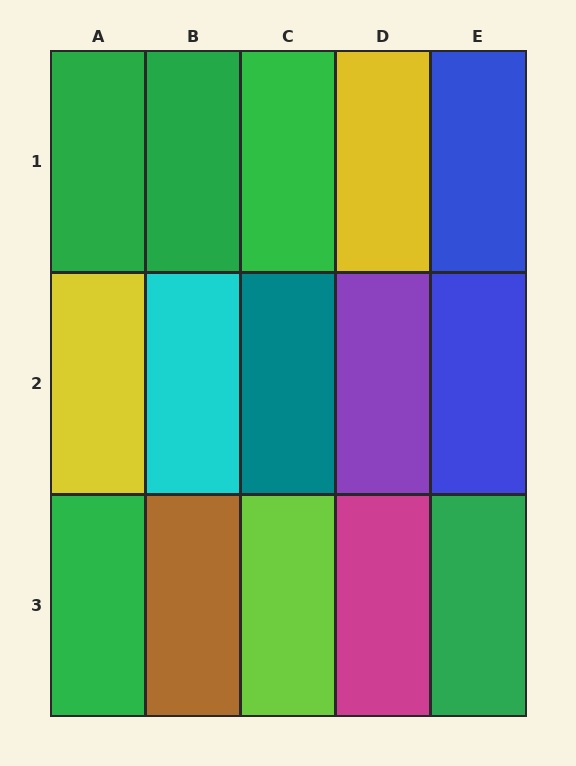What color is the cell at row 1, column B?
Green.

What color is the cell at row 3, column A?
Green.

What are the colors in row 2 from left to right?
Yellow, cyan, teal, purple, blue.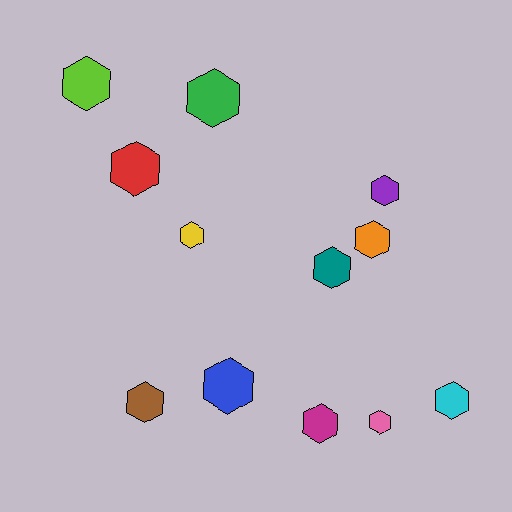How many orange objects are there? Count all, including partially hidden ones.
There is 1 orange object.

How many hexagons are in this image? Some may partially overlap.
There are 12 hexagons.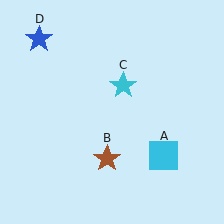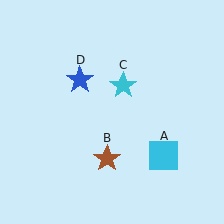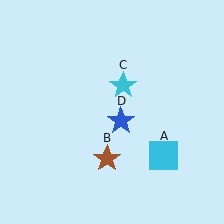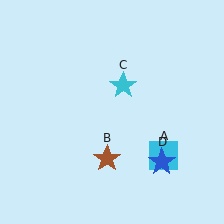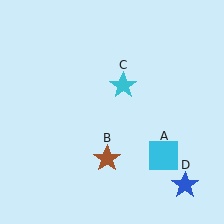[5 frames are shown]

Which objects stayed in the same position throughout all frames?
Cyan square (object A) and brown star (object B) and cyan star (object C) remained stationary.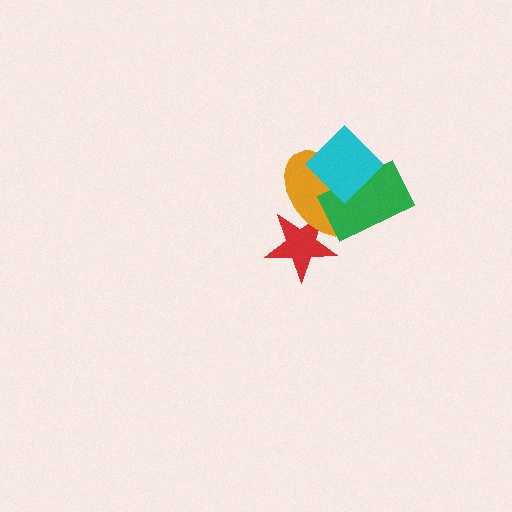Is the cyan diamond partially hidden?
No, no other shape covers it.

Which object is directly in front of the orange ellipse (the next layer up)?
The green rectangle is directly in front of the orange ellipse.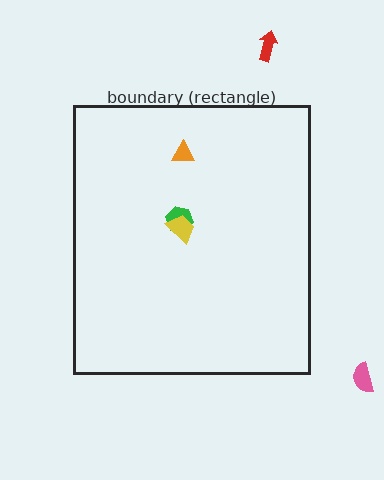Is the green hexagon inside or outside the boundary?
Inside.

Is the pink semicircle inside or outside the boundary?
Outside.